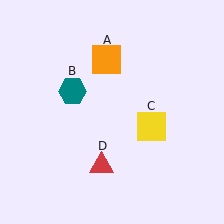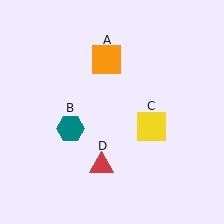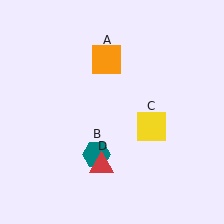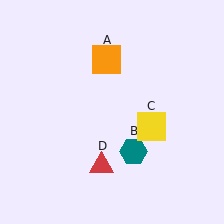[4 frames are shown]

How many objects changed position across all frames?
1 object changed position: teal hexagon (object B).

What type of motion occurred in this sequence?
The teal hexagon (object B) rotated counterclockwise around the center of the scene.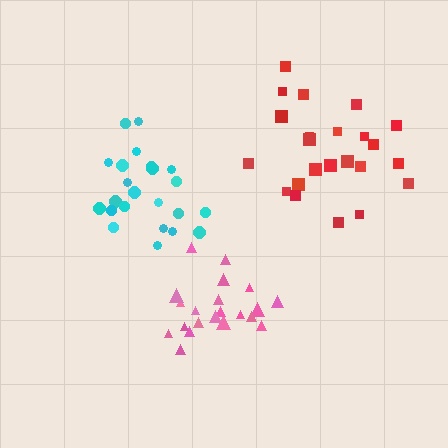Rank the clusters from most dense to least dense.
pink, cyan, red.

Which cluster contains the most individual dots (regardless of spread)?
Red (24).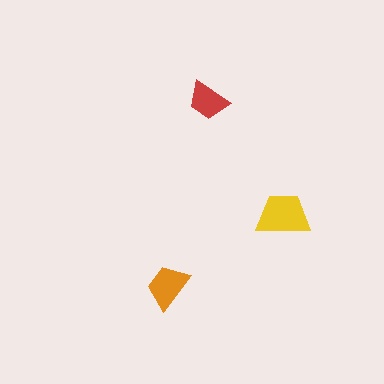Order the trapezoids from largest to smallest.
the yellow one, the orange one, the red one.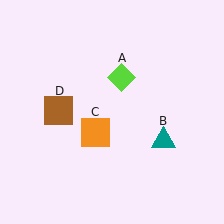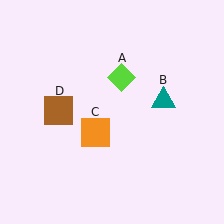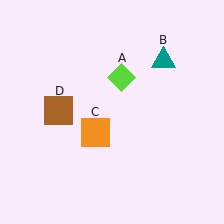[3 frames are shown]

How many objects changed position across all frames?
1 object changed position: teal triangle (object B).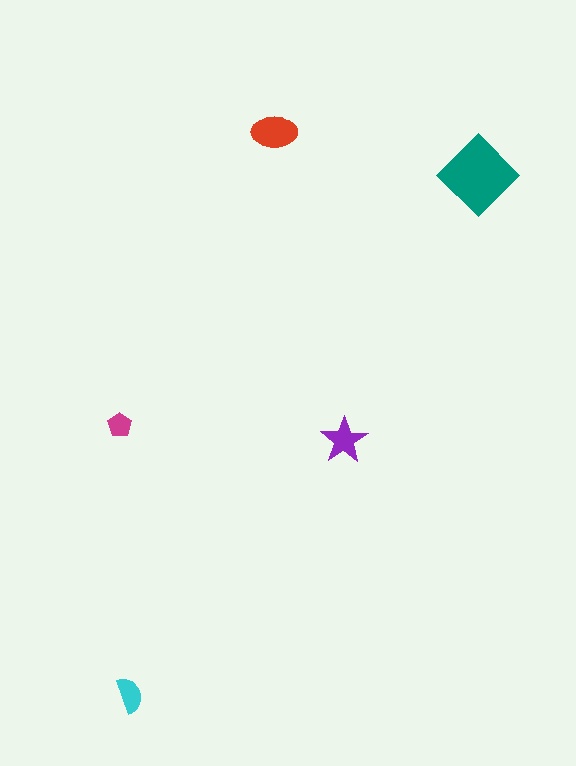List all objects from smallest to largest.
The magenta pentagon, the cyan semicircle, the purple star, the red ellipse, the teal diamond.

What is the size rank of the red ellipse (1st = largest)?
2nd.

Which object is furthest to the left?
The magenta pentagon is leftmost.